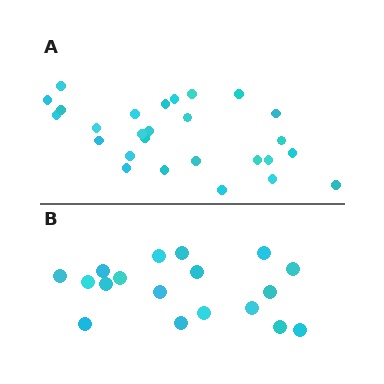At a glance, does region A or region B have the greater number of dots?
Region A (the top region) has more dots.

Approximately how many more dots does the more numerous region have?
Region A has roughly 8 or so more dots than region B.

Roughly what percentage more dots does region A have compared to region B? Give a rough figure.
About 50% more.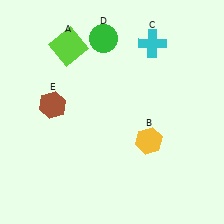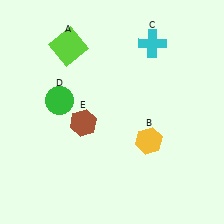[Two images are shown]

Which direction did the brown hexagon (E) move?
The brown hexagon (E) moved right.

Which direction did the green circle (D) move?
The green circle (D) moved down.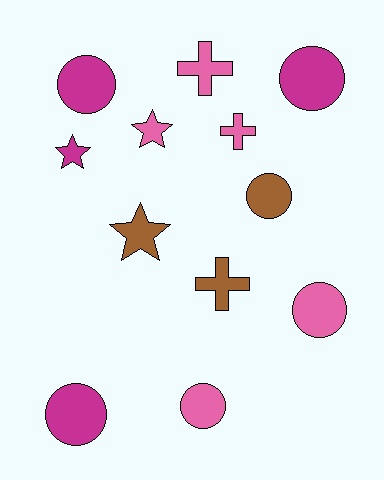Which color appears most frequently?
Pink, with 5 objects.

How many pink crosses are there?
There are 2 pink crosses.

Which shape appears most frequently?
Circle, with 6 objects.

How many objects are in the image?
There are 12 objects.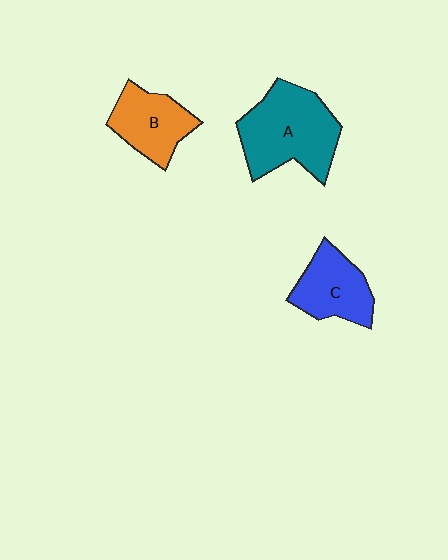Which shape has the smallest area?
Shape B (orange).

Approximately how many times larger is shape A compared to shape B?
Approximately 1.6 times.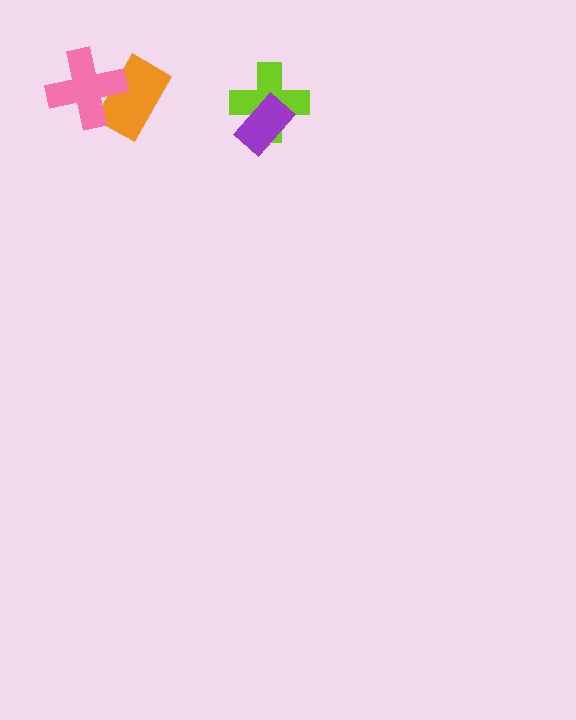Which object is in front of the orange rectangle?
The pink cross is in front of the orange rectangle.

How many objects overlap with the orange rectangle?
1 object overlaps with the orange rectangle.